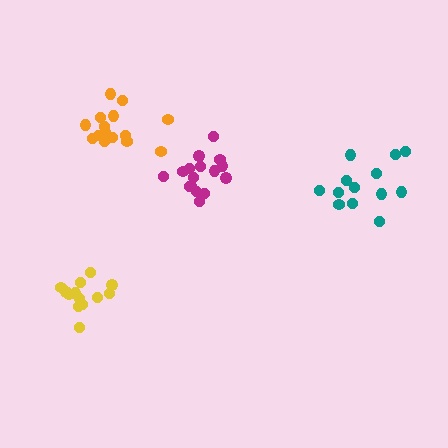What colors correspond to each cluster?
The clusters are colored: yellow, teal, magenta, orange.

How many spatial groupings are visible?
There are 4 spatial groupings.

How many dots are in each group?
Group 1: 13 dots, Group 2: 13 dots, Group 3: 16 dots, Group 4: 15 dots (57 total).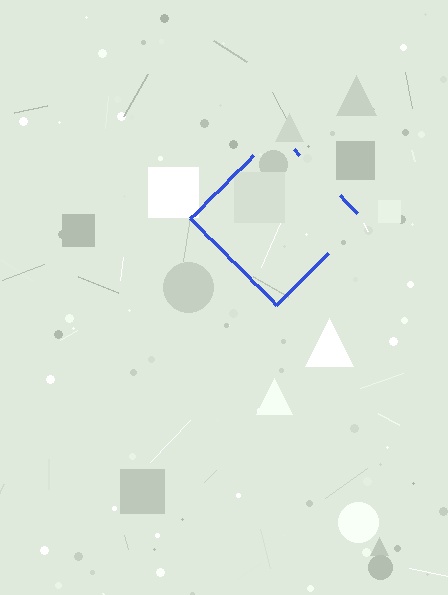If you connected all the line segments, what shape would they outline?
They would outline a diamond.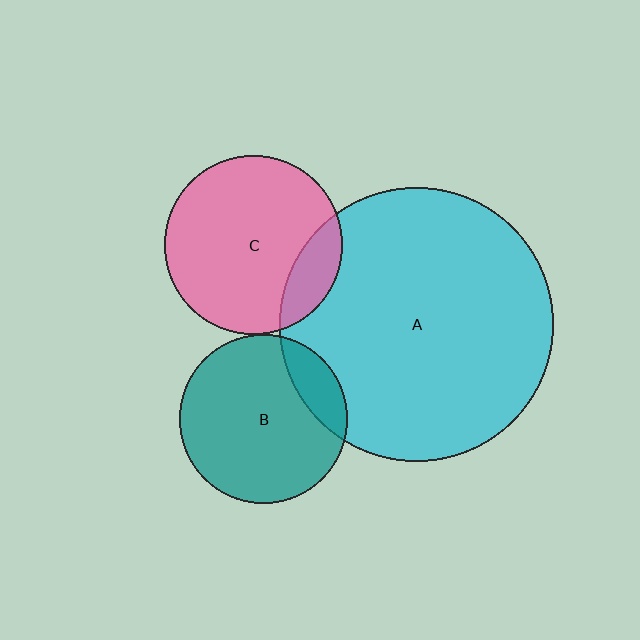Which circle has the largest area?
Circle A (cyan).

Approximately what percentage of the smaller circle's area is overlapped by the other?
Approximately 15%.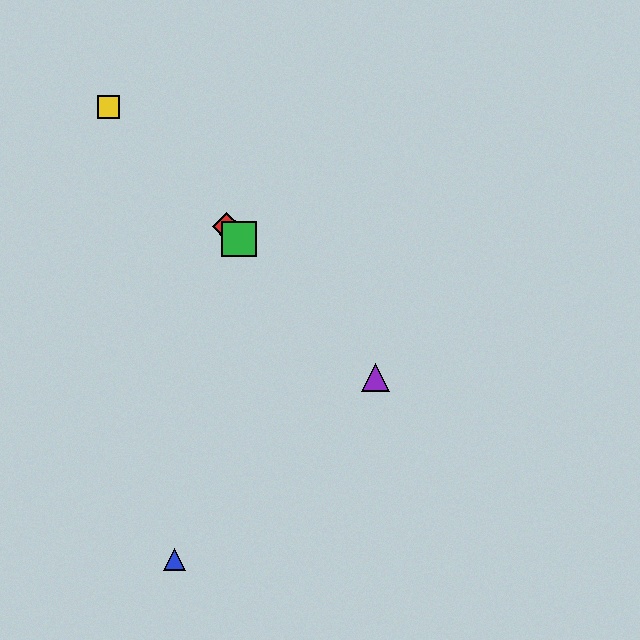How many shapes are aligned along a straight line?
4 shapes (the red diamond, the green square, the yellow square, the purple triangle) are aligned along a straight line.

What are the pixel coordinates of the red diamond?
The red diamond is at (227, 227).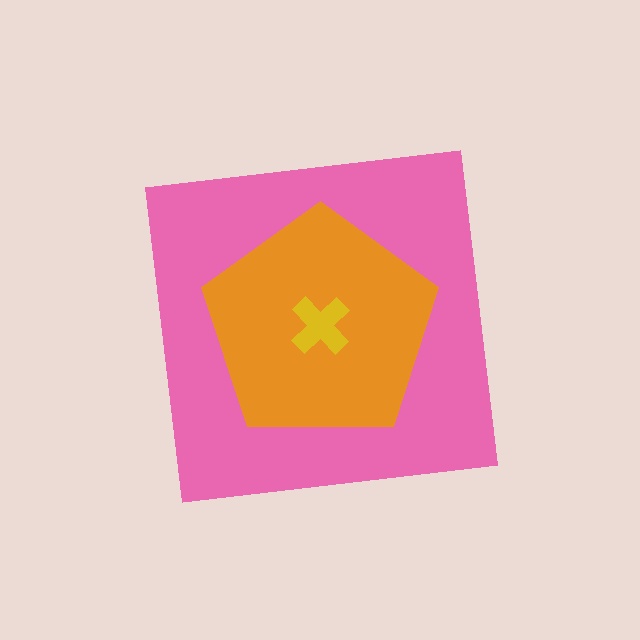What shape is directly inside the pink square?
The orange pentagon.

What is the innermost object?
The yellow cross.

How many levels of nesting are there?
3.